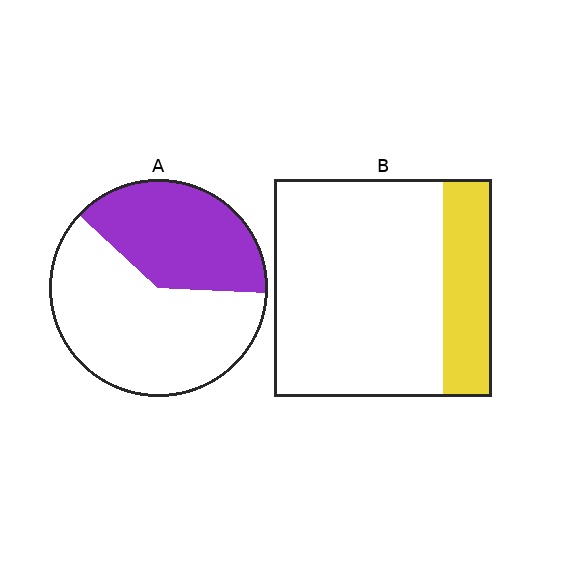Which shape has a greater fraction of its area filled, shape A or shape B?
Shape A.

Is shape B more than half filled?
No.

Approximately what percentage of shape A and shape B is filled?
A is approximately 40% and B is approximately 20%.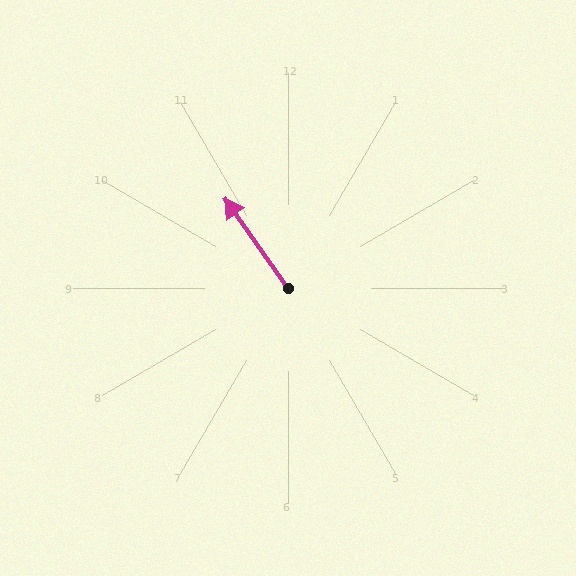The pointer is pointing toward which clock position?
Roughly 11 o'clock.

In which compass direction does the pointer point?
Northwest.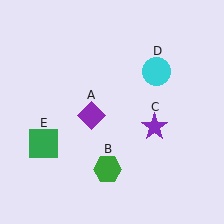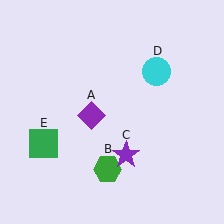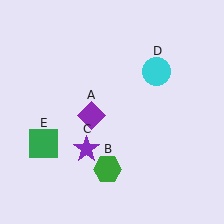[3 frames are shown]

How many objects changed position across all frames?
1 object changed position: purple star (object C).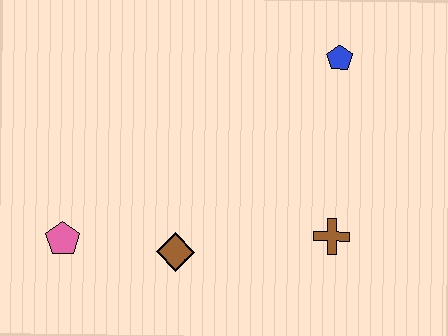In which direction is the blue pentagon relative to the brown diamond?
The blue pentagon is above the brown diamond.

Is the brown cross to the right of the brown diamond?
Yes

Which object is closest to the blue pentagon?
The brown cross is closest to the blue pentagon.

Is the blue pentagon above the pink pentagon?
Yes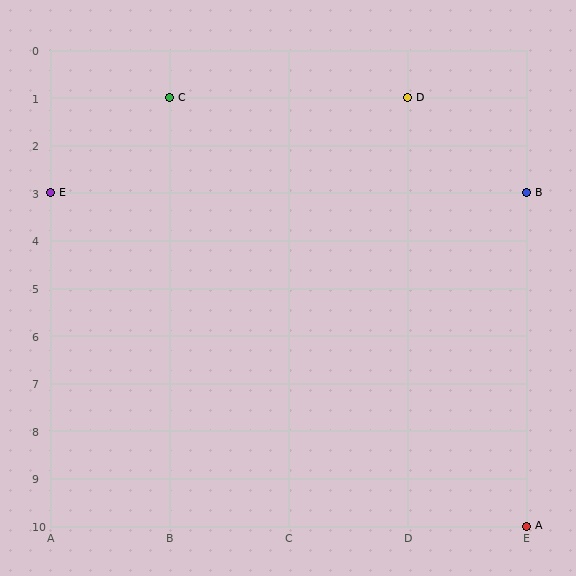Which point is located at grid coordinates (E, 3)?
Point B is at (E, 3).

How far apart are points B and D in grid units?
Points B and D are 1 column and 2 rows apart (about 2.2 grid units diagonally).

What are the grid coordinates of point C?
Point C is at grid coordinates (B, 1).